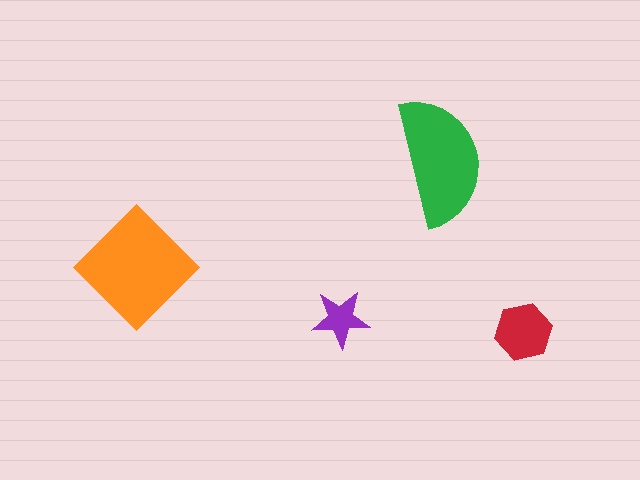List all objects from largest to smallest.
The orange diamond, the green semicircle, the red hexagon, the purple star.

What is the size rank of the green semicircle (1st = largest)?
2nd.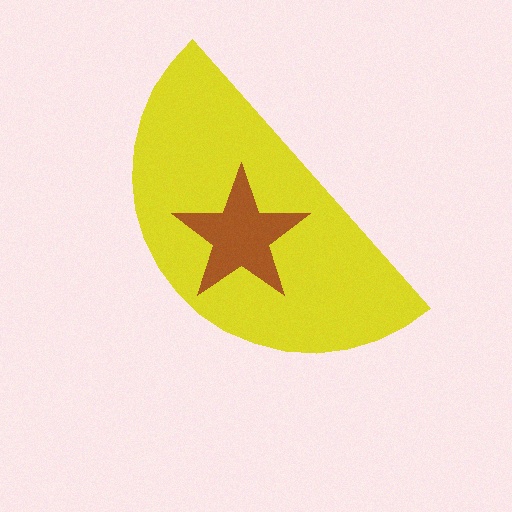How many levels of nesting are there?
2.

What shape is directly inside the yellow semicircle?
The brown star.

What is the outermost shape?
The yellow semicircle.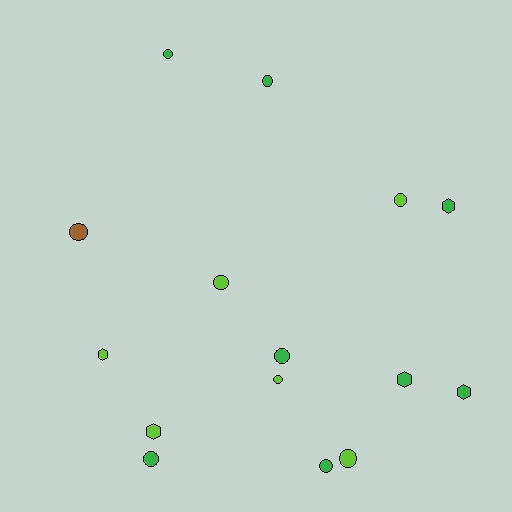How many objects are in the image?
There are 15 objects.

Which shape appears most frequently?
Circle, with 10 objects.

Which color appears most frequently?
Green, with 8 objects.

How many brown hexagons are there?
There are no brown hexagons.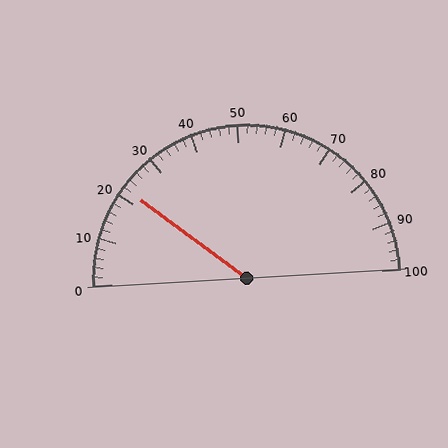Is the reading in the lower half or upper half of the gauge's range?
The reading is in the lower half of the range (0 to 100).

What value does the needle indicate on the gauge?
The needle indicates approximately 22.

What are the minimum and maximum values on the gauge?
The gauge ranges from 0 to 100.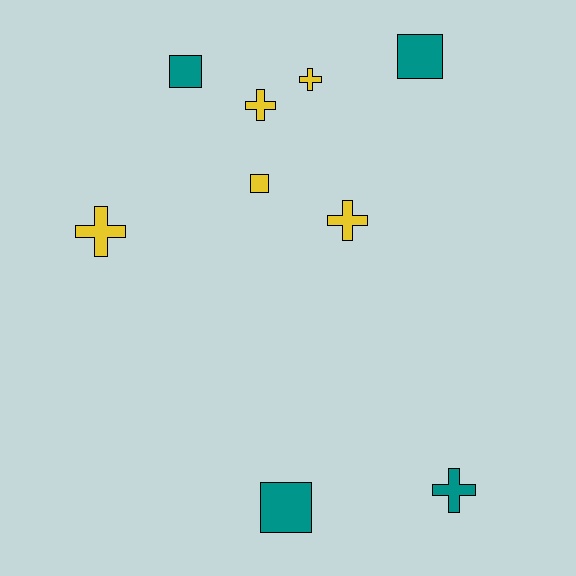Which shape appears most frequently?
Cross, with 5 objects.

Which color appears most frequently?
Yellow, with 5 objects.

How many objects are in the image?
There are 9 objects.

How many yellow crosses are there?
There are 4 yellow crosses.